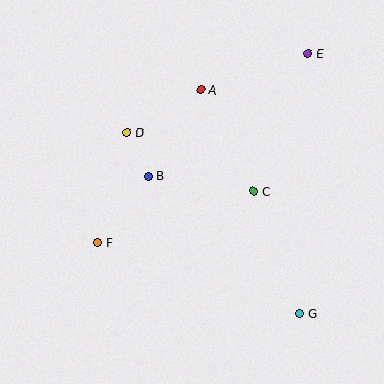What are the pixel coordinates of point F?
Point F is at (97, 242).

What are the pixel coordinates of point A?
Point A is at (201, 90).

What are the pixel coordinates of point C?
Point C is at (254, 191).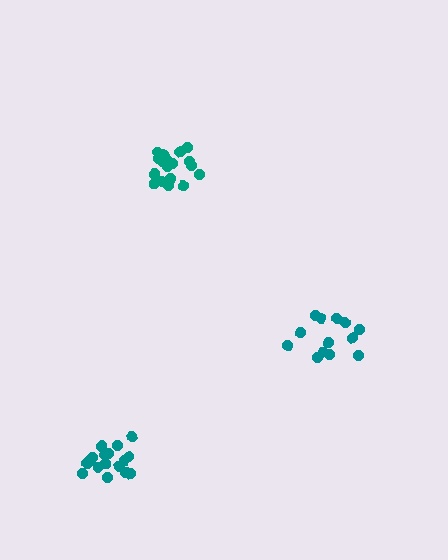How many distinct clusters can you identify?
There are 3 distinct clusters.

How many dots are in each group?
Group 1: 17 dots, Group 2: 18 dots, Group 3: 13 dots (48 total).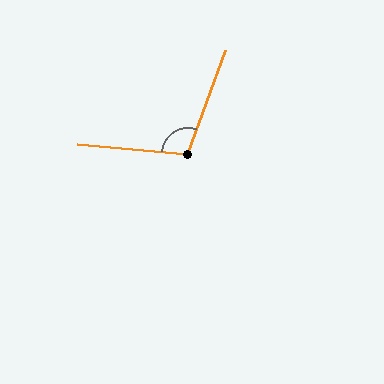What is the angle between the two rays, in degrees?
Approximately 105 degrees.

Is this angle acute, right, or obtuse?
It is obtuse.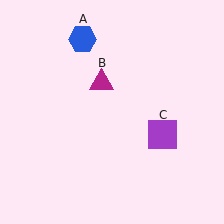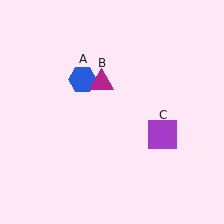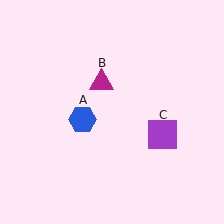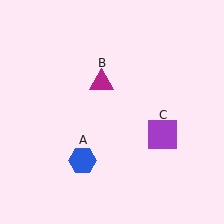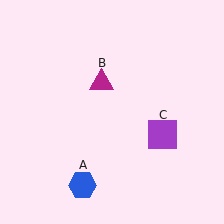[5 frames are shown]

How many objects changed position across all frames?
1 object changed position: blue hexagon (object A).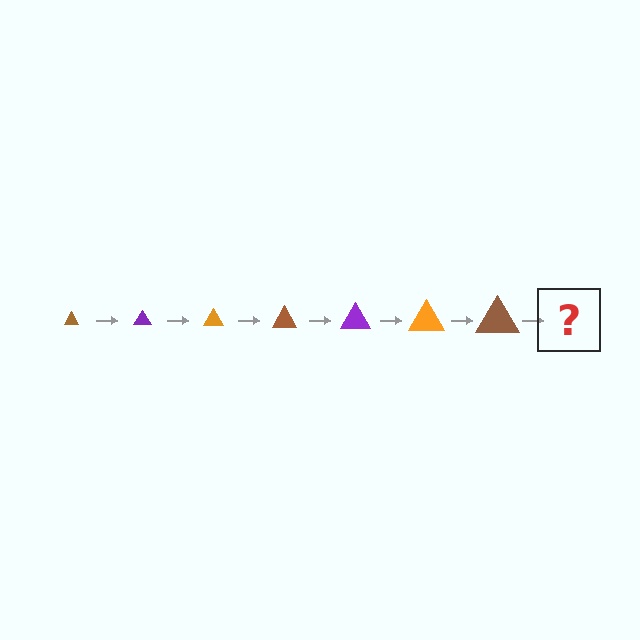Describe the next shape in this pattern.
It should be a purple triangle, larger than the previous one.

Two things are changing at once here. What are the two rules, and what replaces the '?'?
The two rules are that the triangle grows larger each step and the color cycles through brown, purple, and orange. The '?' should be a purple triangle, larger than the previous one.